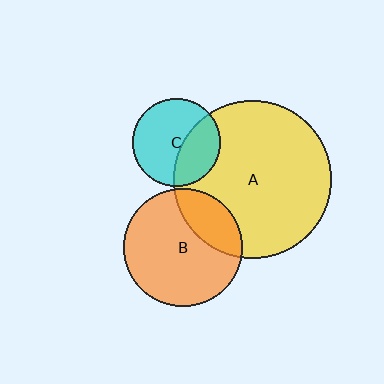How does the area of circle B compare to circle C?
Approximately 1.8 times.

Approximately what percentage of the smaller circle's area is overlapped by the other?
Approximately 25%.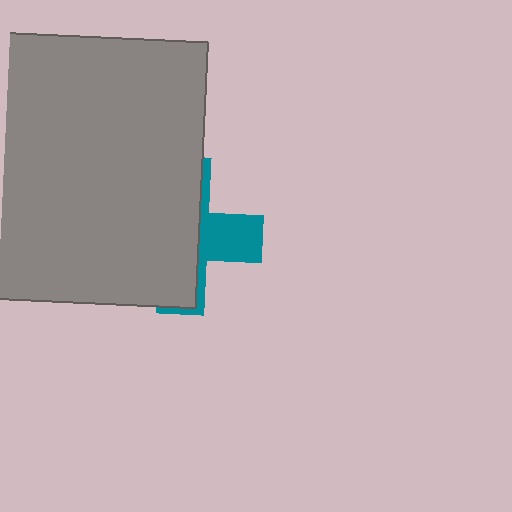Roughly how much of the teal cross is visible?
A small part of it is visible (roughly 32%).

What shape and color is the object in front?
The object in front is a gray rectangle.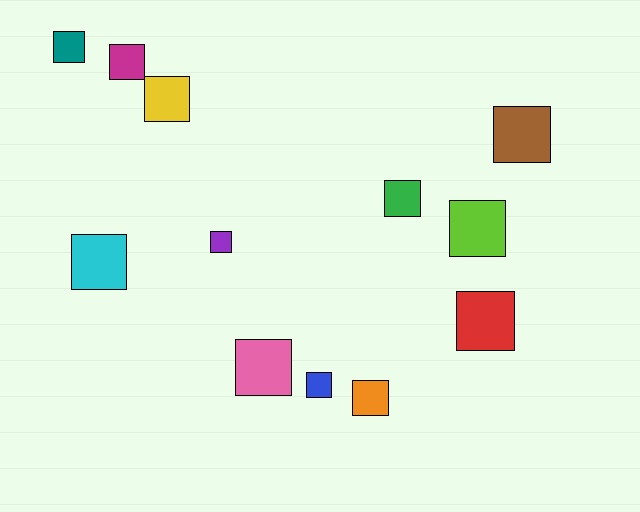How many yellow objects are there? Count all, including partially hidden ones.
There is 1 yellow object.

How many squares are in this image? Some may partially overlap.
There are 12 squares.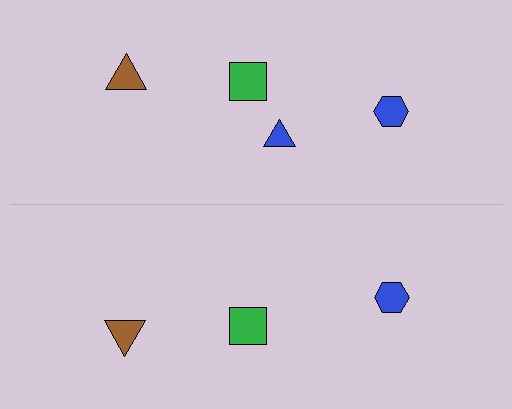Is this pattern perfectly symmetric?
No, the pattern is not perfectly symmetric. A blue triangle is missing from the bottom side.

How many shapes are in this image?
There are 7 shapes in this image.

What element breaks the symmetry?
A blue triangle is missing from the bottom side.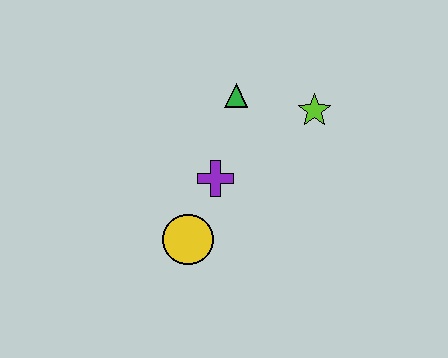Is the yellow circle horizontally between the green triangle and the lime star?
No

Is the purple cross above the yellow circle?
Yes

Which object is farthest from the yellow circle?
The lime star is farthest from the yellow circle.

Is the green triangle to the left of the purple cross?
No